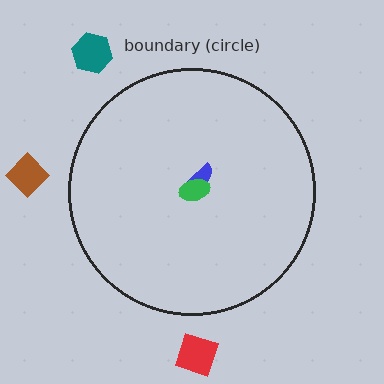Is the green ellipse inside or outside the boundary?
Inside.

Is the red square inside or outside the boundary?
Outside.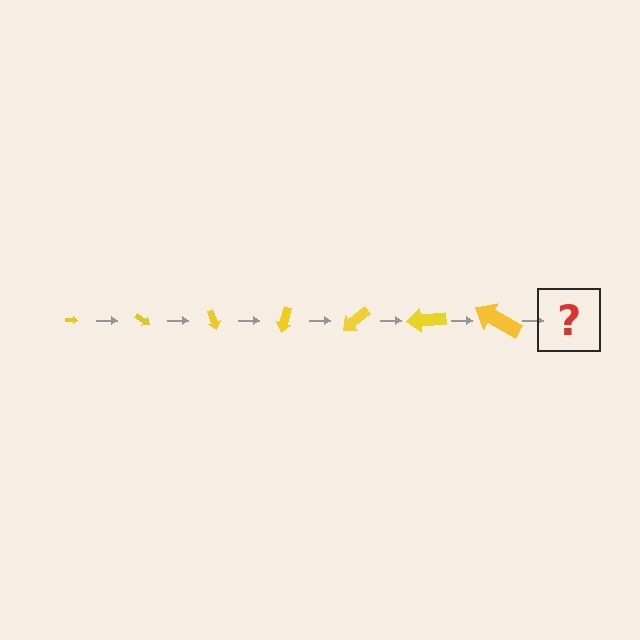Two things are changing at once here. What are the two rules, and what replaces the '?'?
The two rules are that the arrow grows larger each step and it rotates 35 degrees each step. The '?' should be an arrow, larger than the previous one and rotated 245 degrees from the start.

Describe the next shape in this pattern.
It should be an arrow, larger than the previous one and rotated 245 degrees from the start.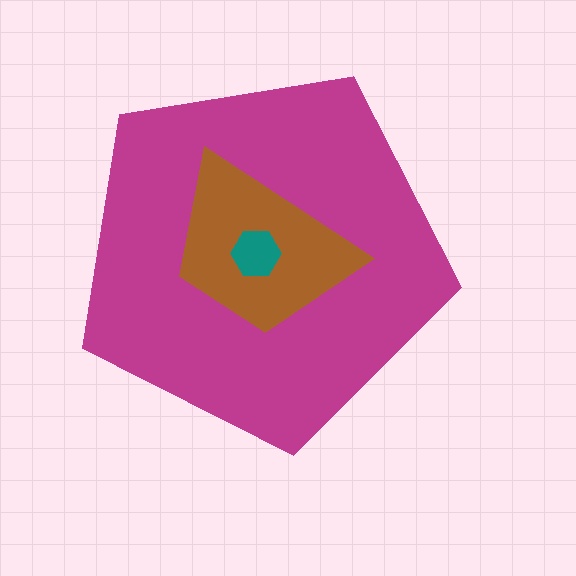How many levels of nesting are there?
3.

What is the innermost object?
The teal hexagon.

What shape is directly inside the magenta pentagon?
The brown trapezoid.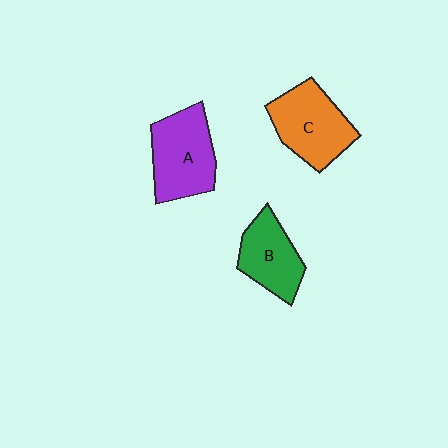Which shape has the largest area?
Shape A (purple).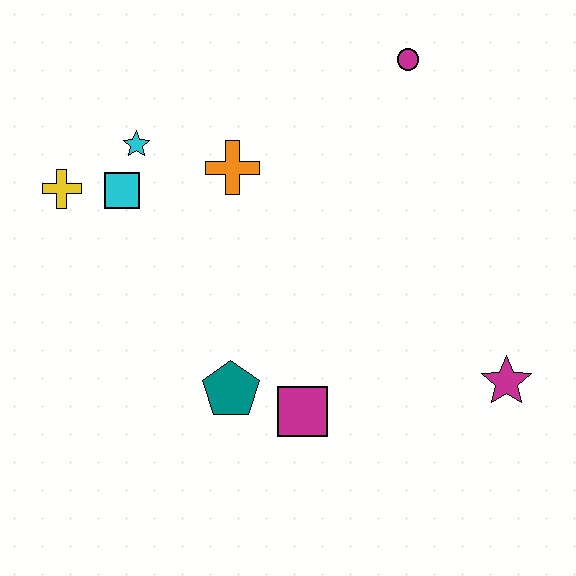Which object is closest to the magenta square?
The teal pentagon is closest to the magenta square.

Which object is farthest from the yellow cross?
The magenta star is farthest from the yellow cross.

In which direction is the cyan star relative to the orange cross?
The cyan star is to the left of the orange cross.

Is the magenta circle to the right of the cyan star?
Yes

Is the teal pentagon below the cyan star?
Yes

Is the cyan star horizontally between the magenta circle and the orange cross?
No